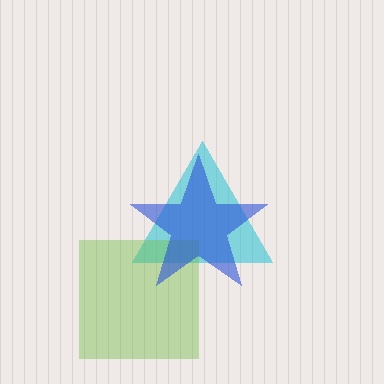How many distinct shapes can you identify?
There are 3 distinct shapes: a cyan triangle, a lime square, a blue star.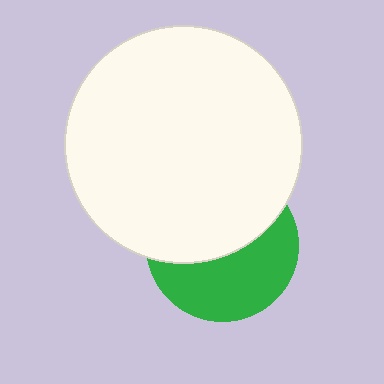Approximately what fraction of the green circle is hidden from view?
Roughly 52% of the green circle is hidden behind the white circle.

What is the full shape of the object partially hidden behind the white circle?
The partially hidden object is a green circle.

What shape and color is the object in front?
The object in front is a white circle.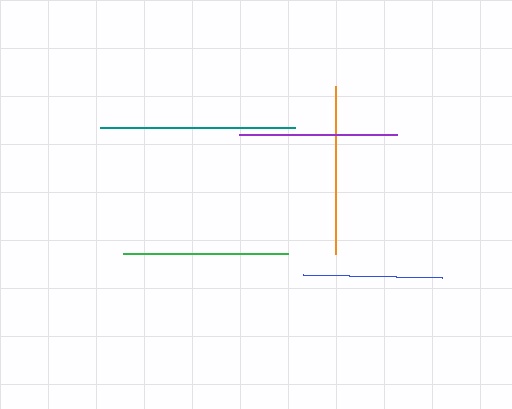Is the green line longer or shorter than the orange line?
The orange line is longer than the green line.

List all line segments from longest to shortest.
From longest to shortest: teal, orange, green, purple, blue.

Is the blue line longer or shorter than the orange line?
The orange line is longer than the blue line.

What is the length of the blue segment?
The blue segment is approximately 139 pixels long.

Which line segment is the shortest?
The blue line is the shortest at approximately 139 pixels.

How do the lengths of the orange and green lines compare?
The orange and green lines are approximately the same length.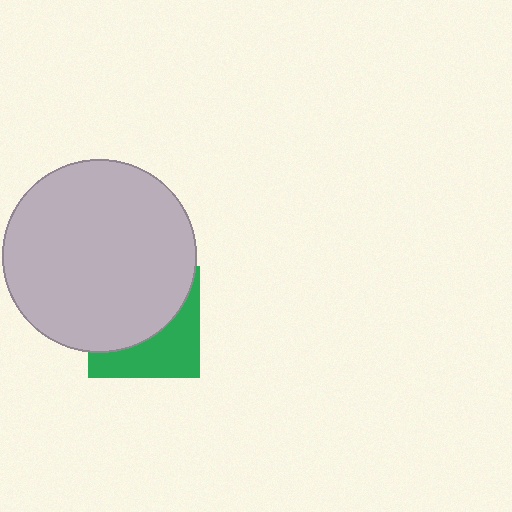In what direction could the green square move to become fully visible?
The green square could move down. That would shift it out from behind the light gray circle entirely.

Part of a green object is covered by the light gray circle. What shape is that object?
It is a square.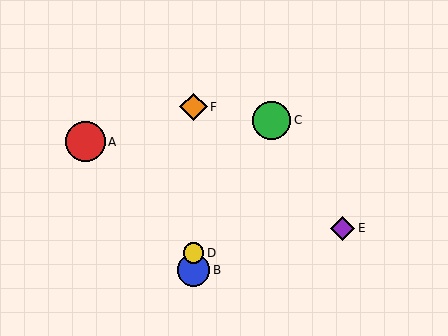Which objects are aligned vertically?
Objects B, D, F are aligned vertically.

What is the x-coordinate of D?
Object D is at x≈194.